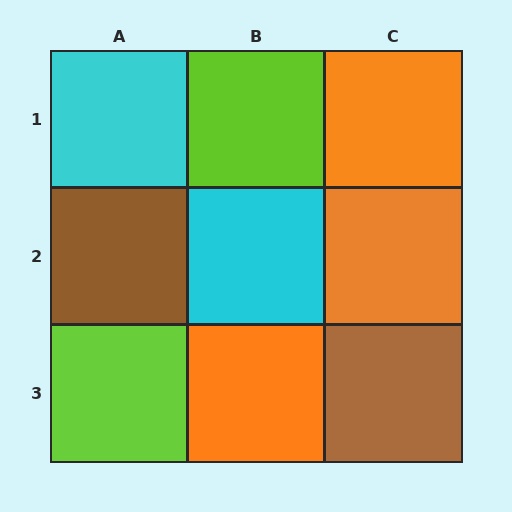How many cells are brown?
2 cells are brown.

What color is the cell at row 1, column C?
Orange.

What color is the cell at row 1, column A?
Cyan.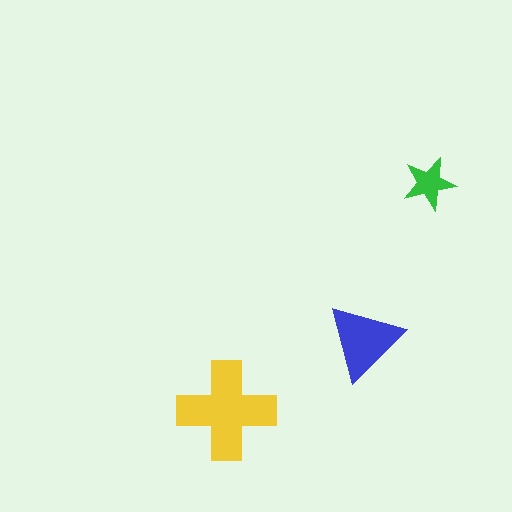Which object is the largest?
The yellow cross.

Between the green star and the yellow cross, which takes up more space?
The yellow cross.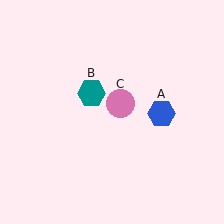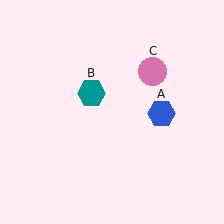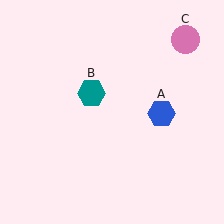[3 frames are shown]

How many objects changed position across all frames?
1 object changed position: pink circle (object C).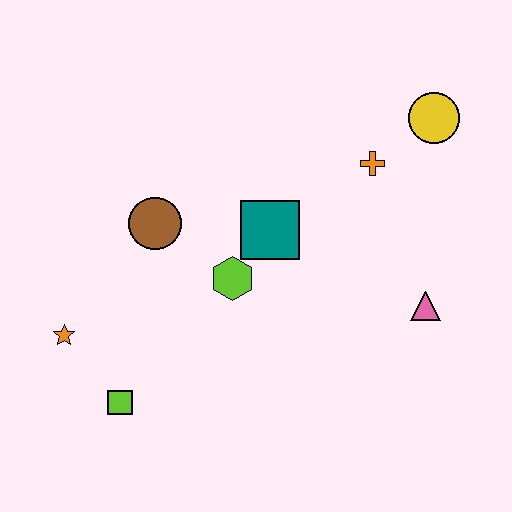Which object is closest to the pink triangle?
The orange cross is closest to the pink triangle.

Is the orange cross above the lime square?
Yes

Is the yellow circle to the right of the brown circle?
Yes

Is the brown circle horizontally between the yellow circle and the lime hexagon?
No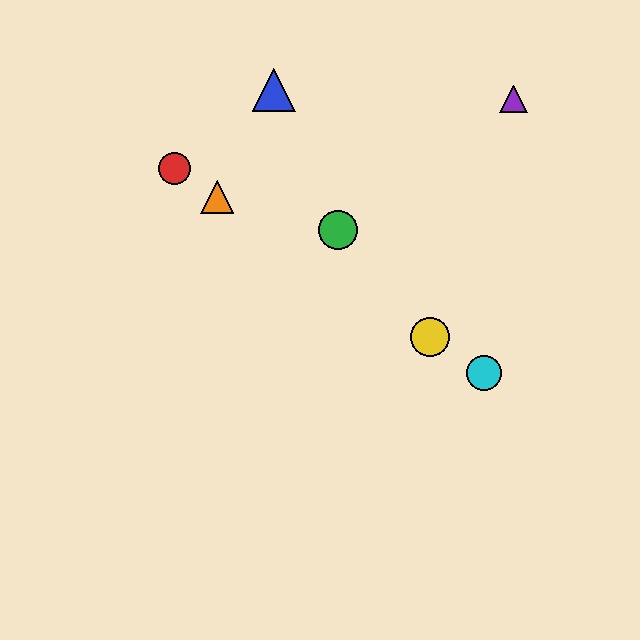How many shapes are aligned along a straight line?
4 shapes (the red circle, the yellow circle, the orange triangle, the cyan circle) are aligned along a straight line.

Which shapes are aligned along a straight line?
The red circle, the yellow circle, the orange triangle, the cyan circle are aligned along a straight line.